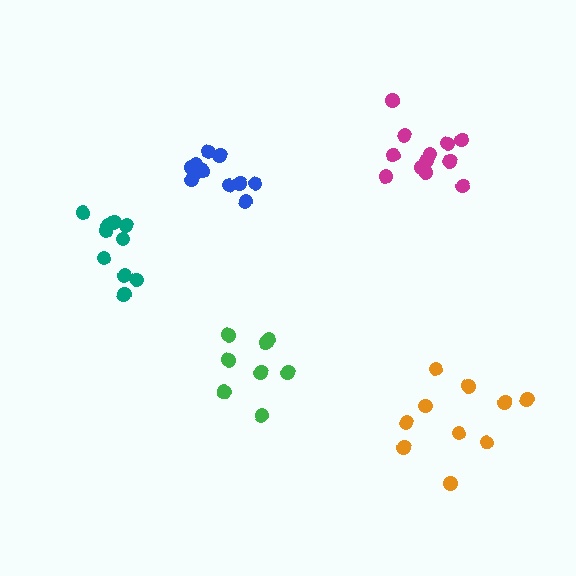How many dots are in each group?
Group 1: 10 dots, Group 2: 12 dots, Group 3: 8 dots, Group 4: 10 dots, Group 5: 10 dots (50 total).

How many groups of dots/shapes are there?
There are 5 groups.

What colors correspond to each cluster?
The clusters are colored: blue, magenta, green, orange, teal.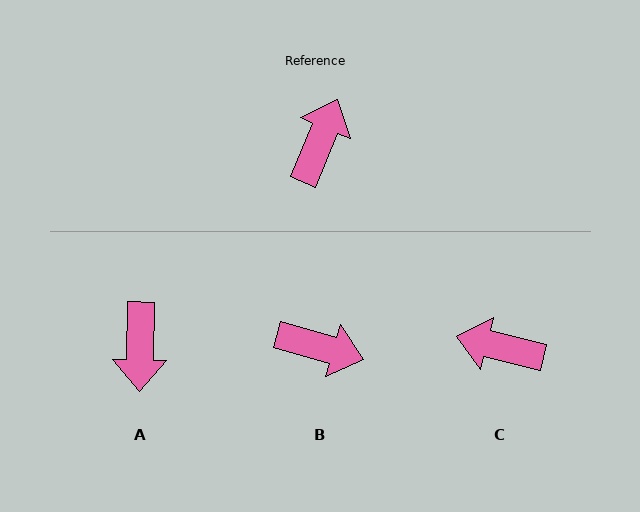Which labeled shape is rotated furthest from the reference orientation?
A, about 159 degrees away.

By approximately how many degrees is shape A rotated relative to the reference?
Approximately 159 degrees clockwise.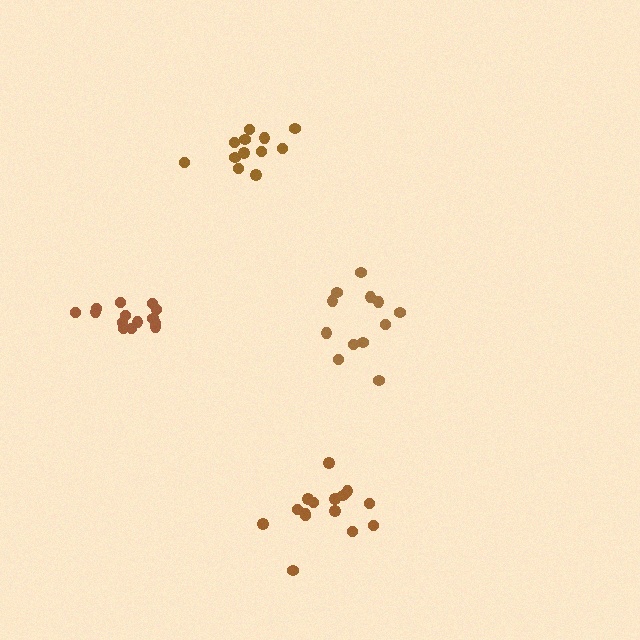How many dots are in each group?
Group 1: 12 dots, Group 2: 14 dots, Group 3: 12 dots, Group 4: 15 dots (53 total).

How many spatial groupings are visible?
There are 4 spatial groupings.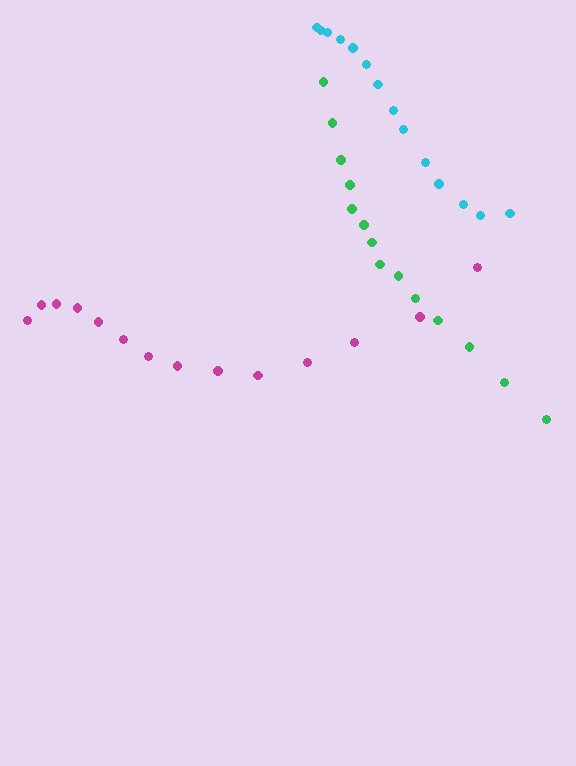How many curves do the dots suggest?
There are 3 distinct paths.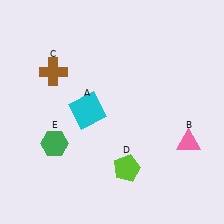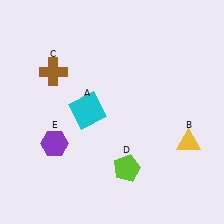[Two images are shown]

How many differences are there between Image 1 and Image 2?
There are 2 differences between the two images.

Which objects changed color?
B changed from pink to yellow. E changed from green to purple.